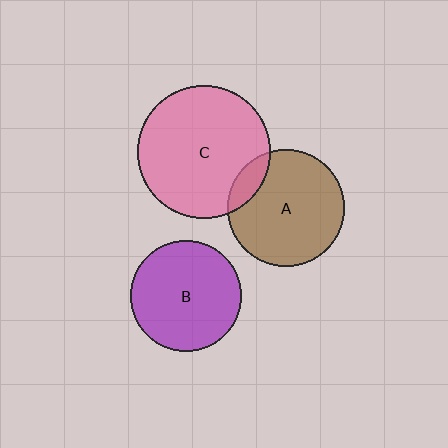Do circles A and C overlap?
Yes.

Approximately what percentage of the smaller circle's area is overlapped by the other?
Approximately 10%.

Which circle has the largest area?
Circle C (pink).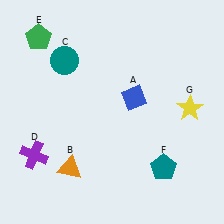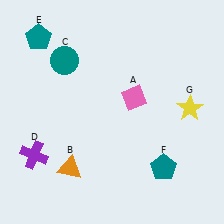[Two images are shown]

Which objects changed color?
A changed from blue to pink. E changed from green to teal.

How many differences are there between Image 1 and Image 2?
There are 2 differences between the two images.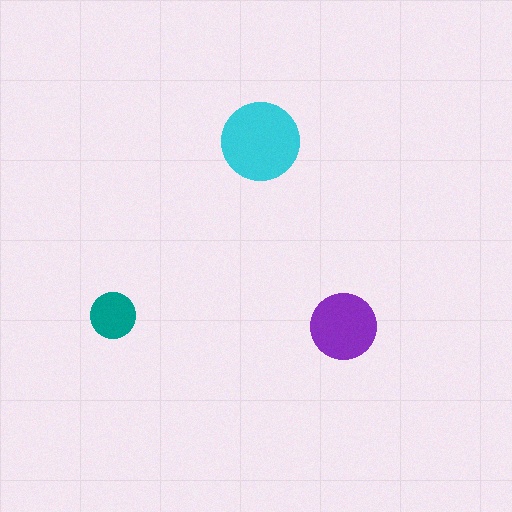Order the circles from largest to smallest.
the cyan one, the purple one, the teal one.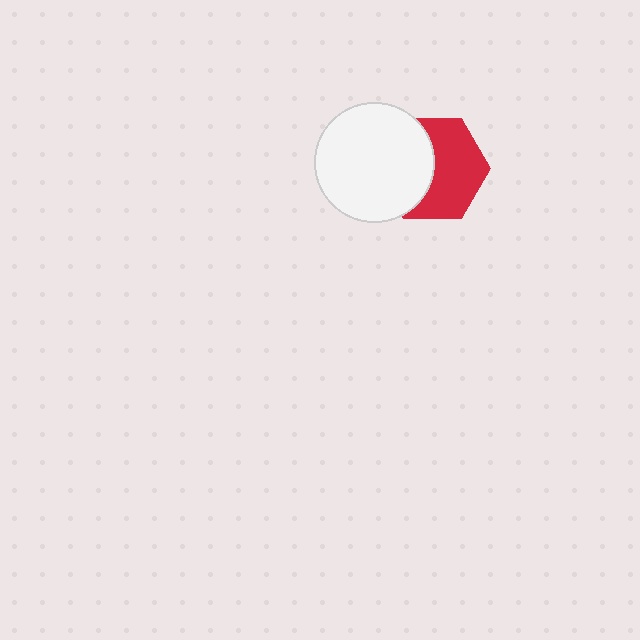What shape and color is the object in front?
The object in front is a white circle.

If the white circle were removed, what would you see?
You would see the complete red hexagon.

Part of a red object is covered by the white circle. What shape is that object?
It is a hexagon.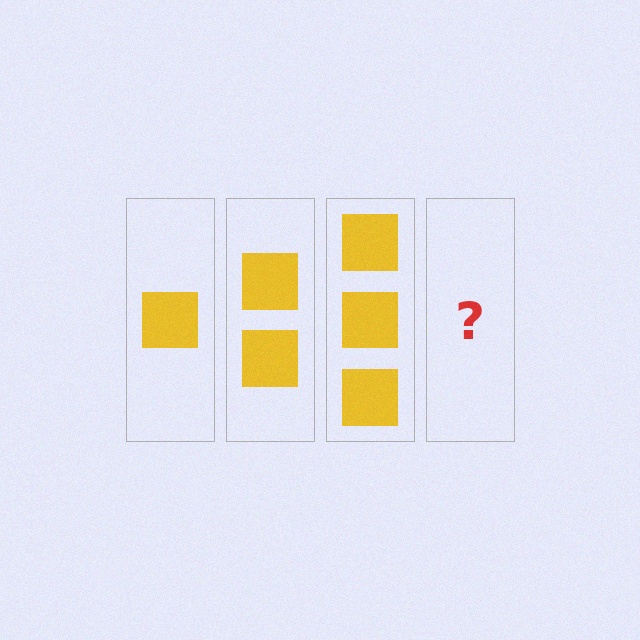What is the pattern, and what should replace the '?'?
The pattern is that each step adds one more square. The '?' should be 4 squares.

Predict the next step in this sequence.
The next step is 4 squares.